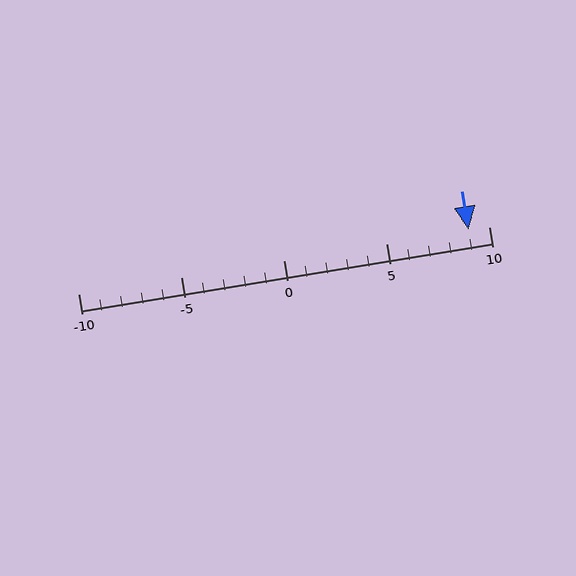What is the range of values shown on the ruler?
The ruler shows values from -10 to 10.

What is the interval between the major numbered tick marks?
The major tick marks are spaced 5 units apart.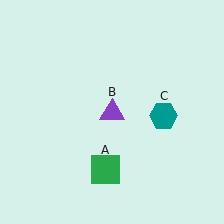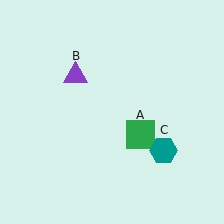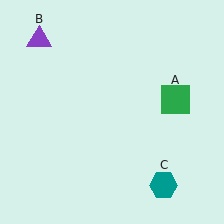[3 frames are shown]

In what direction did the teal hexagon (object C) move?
The teal hexagon (object C) moved down.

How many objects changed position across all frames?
3 objects changed position: green square (object A), purple triangle (object B), teal hexagon (object C).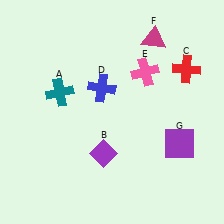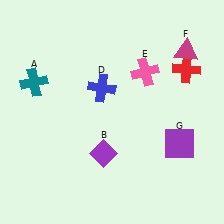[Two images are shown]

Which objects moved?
The objects that moved are: the teal cross (A), the magenta triangle (F).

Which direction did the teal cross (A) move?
The teal cross (A) moved left.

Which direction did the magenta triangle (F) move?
The magenta triangle (F) moved right.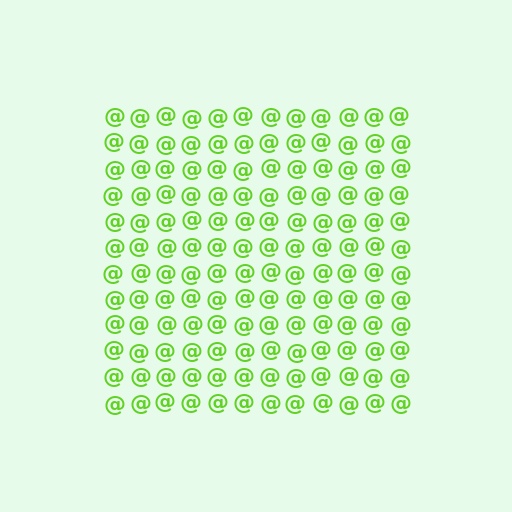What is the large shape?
The large shape is a square.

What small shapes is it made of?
It is made of small at signs.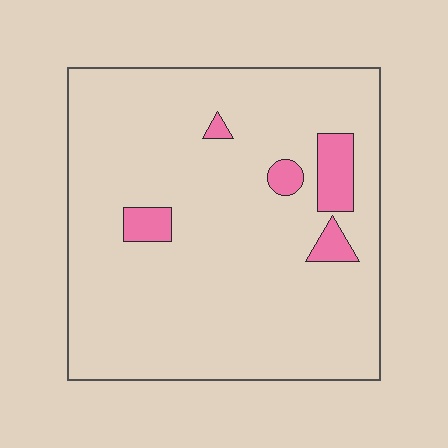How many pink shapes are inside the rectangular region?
5.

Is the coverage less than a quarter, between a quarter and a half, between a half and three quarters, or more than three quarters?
Less than a quarter.